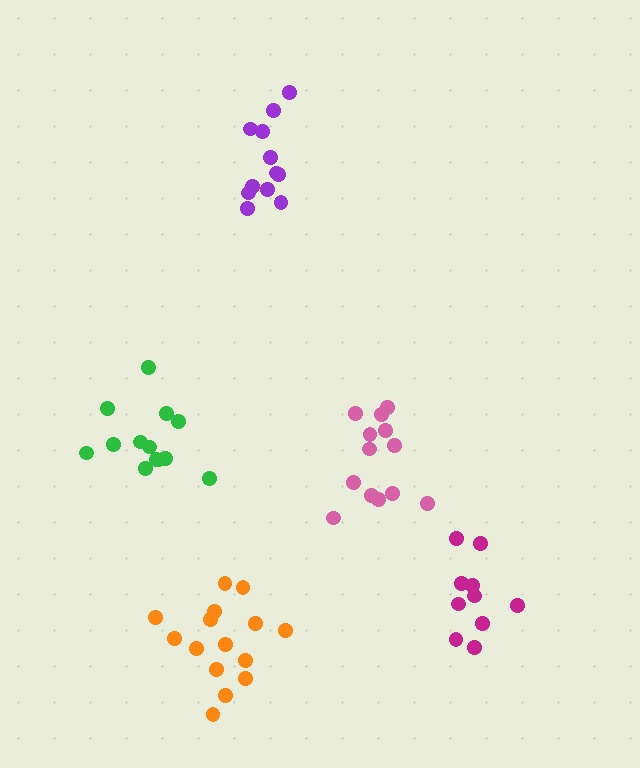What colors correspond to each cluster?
The clusters are colored: green, magenta, pink, orange, purple.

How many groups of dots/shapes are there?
There are 5 groups.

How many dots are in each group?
Group 1: 13 dots, Group 2: 10 dots, Group 3: 13 dots, Group 4: 15 dots, Group 5: 12 dots (63 total).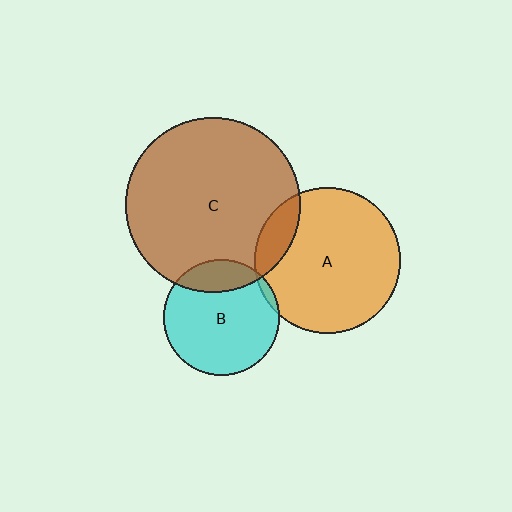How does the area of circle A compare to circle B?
Approximately 1.6 times.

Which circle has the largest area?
Circle C (brown).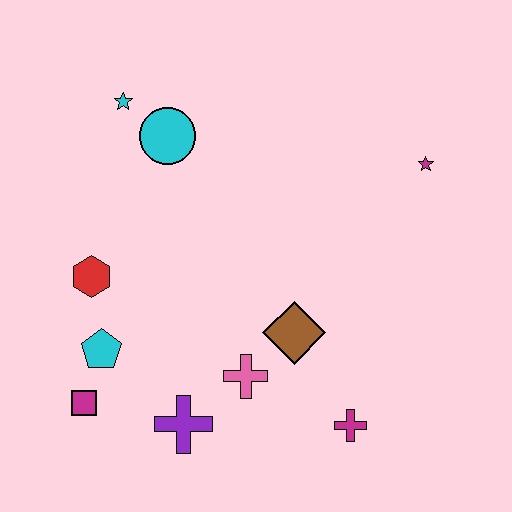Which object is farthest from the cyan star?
The magenta cross is farthest from the cyan star.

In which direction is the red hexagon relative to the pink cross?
The red hexagon is to the left of the pink cross.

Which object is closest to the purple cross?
The pink cross is closest to the purple cross.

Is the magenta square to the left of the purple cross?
Yes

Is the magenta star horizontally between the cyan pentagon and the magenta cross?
No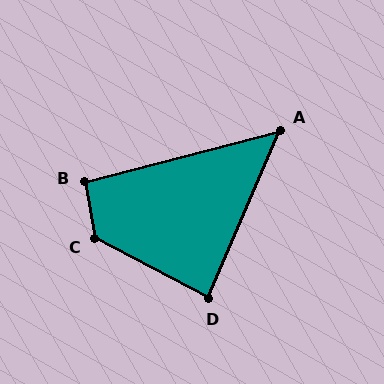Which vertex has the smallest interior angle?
A, at approximately 52 degrees.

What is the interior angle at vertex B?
Approximately 95 degrees (approximately right).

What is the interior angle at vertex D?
Approximately 85 degrees (approximately right).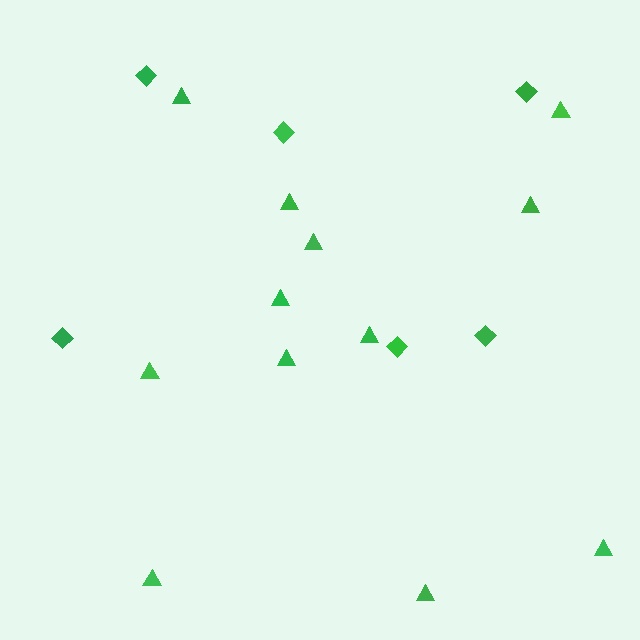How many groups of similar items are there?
There are 2 groups: one group of diamonds (6) and one group of triangles (12).